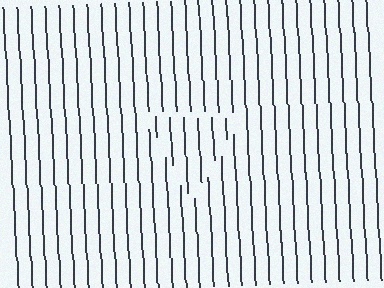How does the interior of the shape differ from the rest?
The interior of the shape contains the same grating, shifted by half a period — the contour is defined by the phase discontinuity where line-ends from the inner and outer gratings abut.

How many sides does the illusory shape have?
3 sides — the line-ends trace a triangle.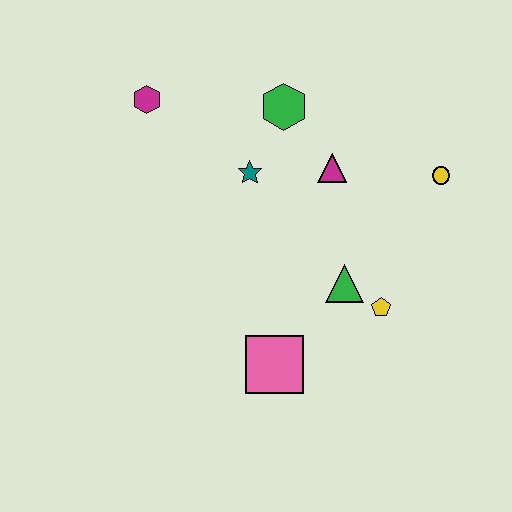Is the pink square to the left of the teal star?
No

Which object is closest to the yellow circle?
The magenta triangle is closest to the yellow circle.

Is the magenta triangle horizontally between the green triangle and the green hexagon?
Yes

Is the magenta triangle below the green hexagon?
Yes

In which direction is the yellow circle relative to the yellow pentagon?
The yellow circle is above the yellow pentagon.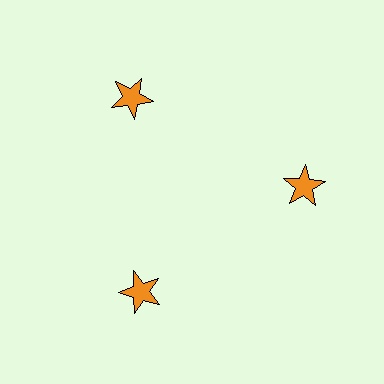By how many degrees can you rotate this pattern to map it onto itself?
The pattern maps onto itself every 120 degrees of rotation.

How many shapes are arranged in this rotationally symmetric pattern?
There are 3 shapes, arranged in 3 groups of 1.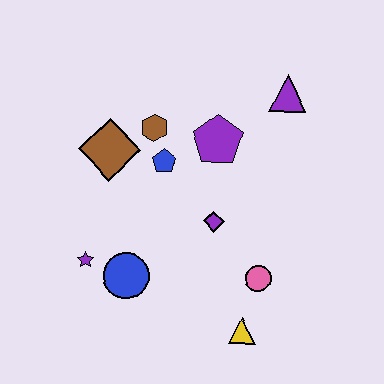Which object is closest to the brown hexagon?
The blue pentagon is closest to the brown hexagon.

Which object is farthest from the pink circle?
The brown diamond is farthest from the pink circle.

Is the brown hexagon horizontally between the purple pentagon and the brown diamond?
Yes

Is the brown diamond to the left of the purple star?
No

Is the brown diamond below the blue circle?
No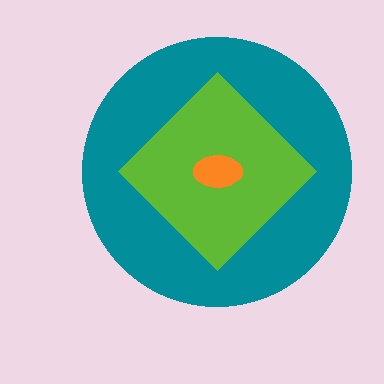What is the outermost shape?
The teal circle.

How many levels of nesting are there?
3.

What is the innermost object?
The orange ellipse.